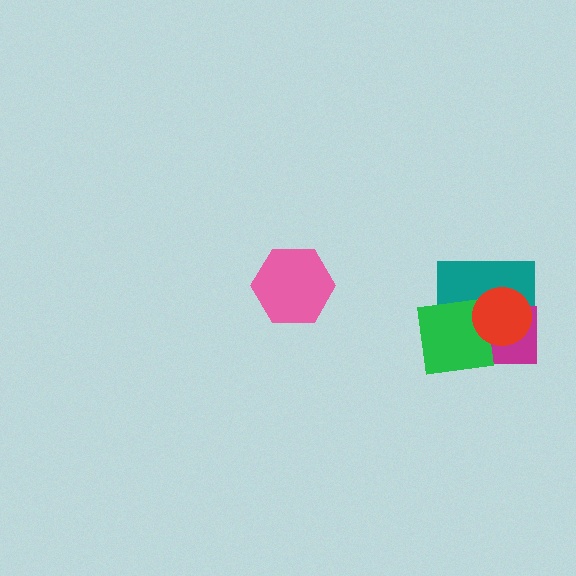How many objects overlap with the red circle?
3 objects overlap with the red circle.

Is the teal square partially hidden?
Yes, it is partially covered by another shape.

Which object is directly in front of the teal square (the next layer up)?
The magenta rectangle is directly in front of the teal square.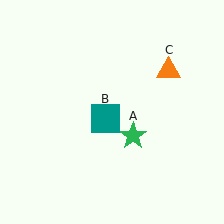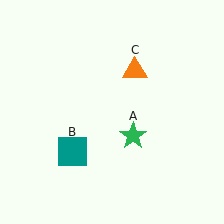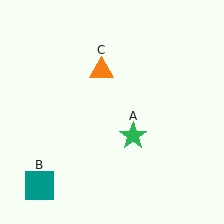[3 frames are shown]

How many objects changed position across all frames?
2 objects changed position: teal square (object B), orange triangle (object C).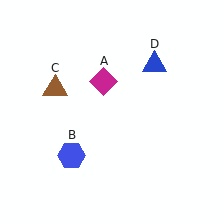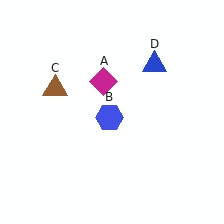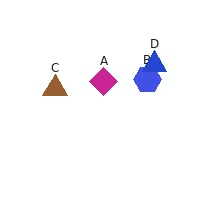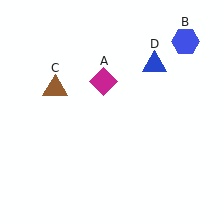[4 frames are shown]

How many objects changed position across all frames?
1 object changed position: blue hexagon (object B).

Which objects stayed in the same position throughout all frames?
Magenta diamond (object A) and brown triangle (object C) and blue triangle (object D) remained stationary.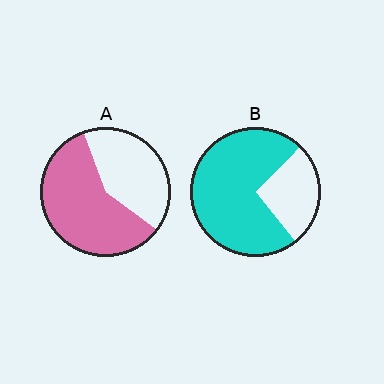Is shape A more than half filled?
Yes.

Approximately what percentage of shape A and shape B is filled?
A is approximately 60% and B is approximately 75%.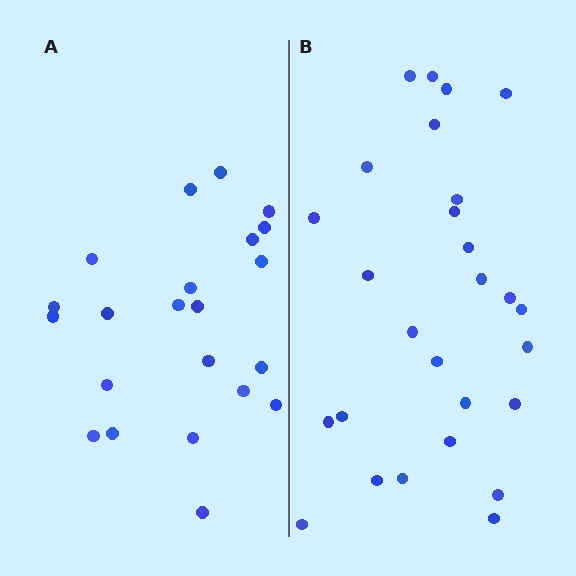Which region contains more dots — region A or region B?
Region B (the right region) has more dots.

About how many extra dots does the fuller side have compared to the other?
Region B has about 5 more dots than region A.